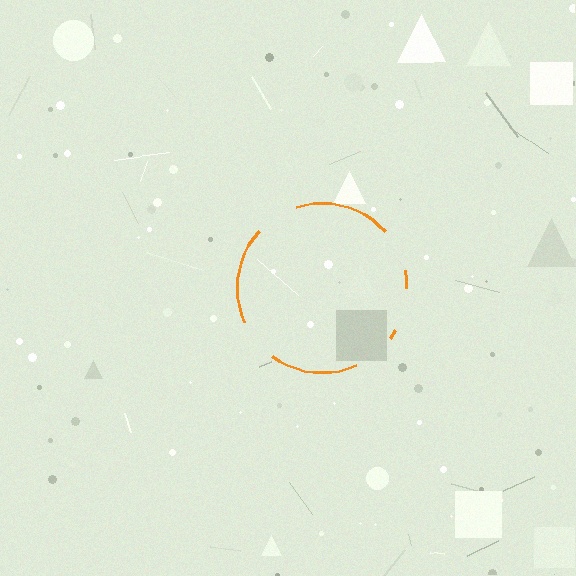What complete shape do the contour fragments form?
The contour fragments form a circle.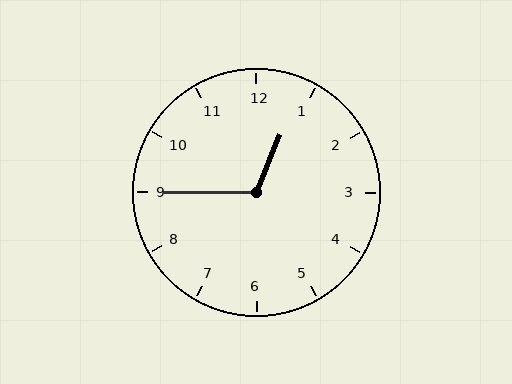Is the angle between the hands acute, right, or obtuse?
It is obtuse.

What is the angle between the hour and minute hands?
Approximately 112 degrees.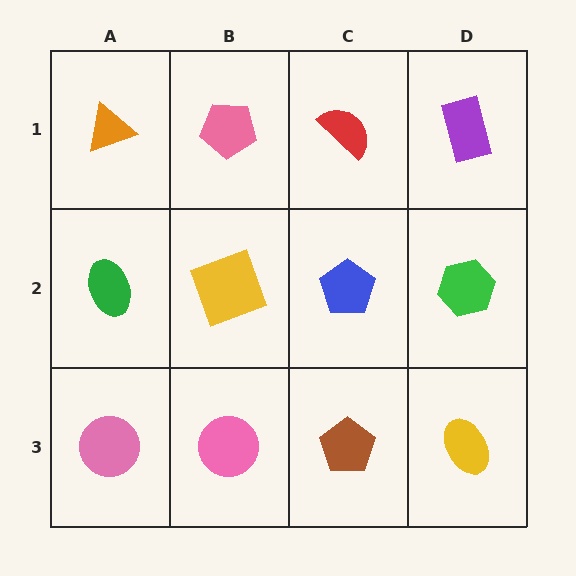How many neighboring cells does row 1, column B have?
3.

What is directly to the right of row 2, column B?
A blue pentagon.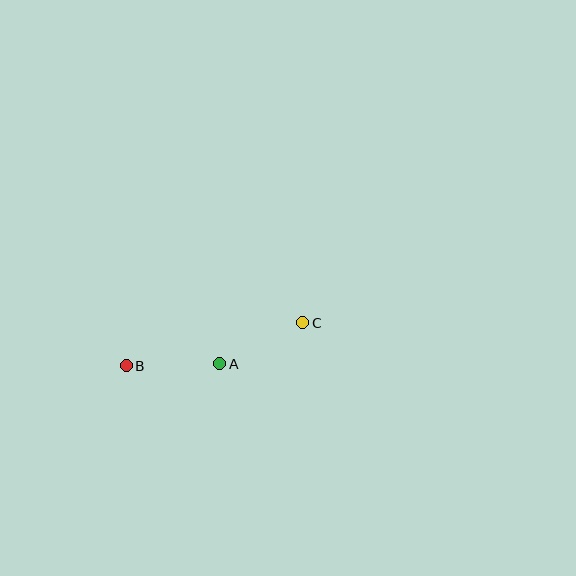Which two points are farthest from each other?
Points B and C are farthest from each other.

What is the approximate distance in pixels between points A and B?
The distance between A and B is approximately 94 pixels.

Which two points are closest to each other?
Points A and C are closest to each other.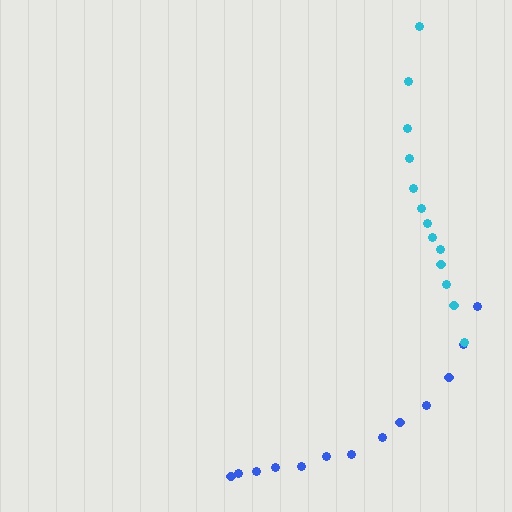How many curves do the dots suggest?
There are 2 distinct paths.